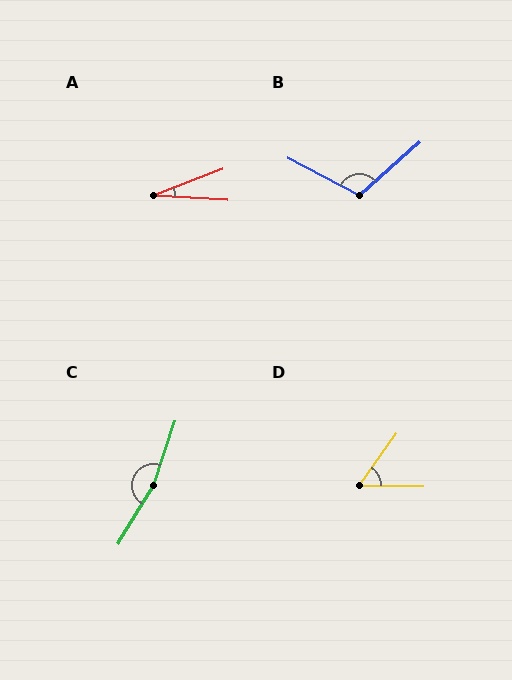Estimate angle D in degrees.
Approximately 55 degrees.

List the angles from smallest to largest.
A (24°), D (55°), B (111°), C (168°).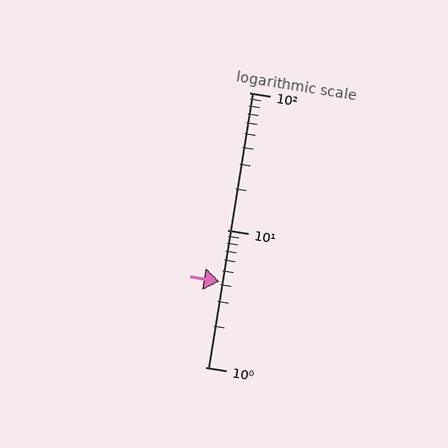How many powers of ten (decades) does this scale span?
The scale spans 2 decades, from 1 to 100.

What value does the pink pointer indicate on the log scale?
The pointer indicates approximately 4.2.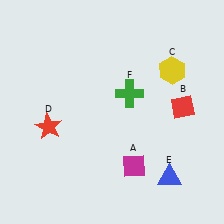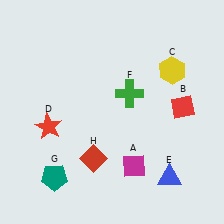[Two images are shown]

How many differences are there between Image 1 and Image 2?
There are 2 differences between the two images.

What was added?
A teal pentagon (G), a red diamond (H) were added in Image 2.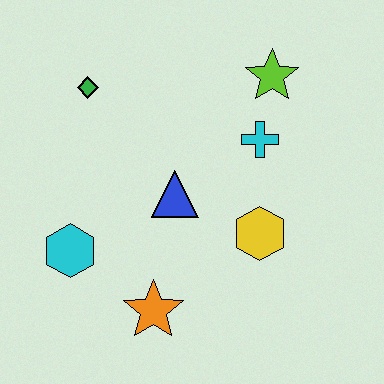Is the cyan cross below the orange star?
No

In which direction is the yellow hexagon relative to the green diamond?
The yellow hexagon is to the right of the green diamond.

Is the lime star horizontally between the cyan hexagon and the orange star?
No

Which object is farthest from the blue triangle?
The lime star is farthest from the blue triangle.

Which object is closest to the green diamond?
The blue triangle is closest to the green diamond.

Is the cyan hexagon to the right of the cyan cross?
No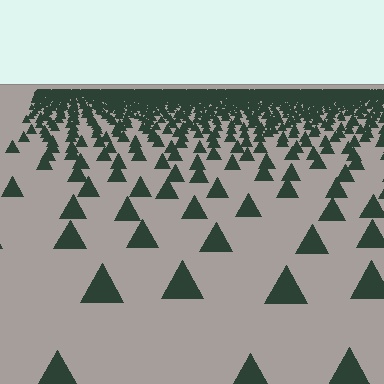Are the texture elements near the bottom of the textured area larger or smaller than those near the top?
Larger. Near the bottom, elements are closer to the viewer and appear at a bigger on-screen size.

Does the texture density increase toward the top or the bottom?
Density increases toward the top.